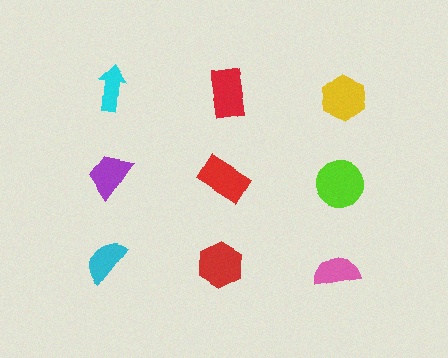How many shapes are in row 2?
3 shapes.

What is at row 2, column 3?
A lime circle.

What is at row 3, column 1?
A cyan semicircle.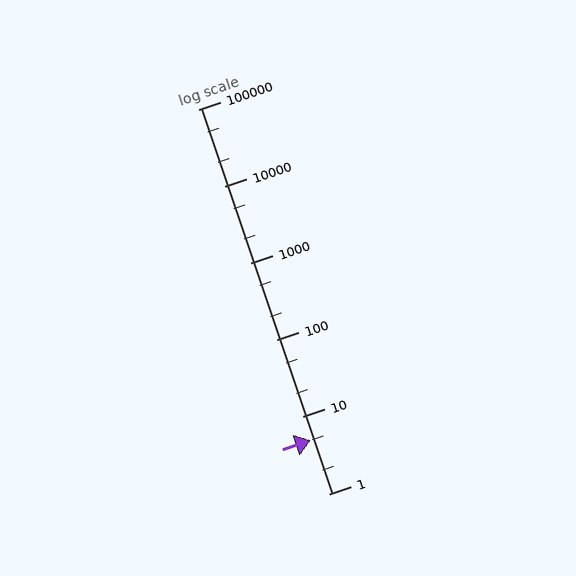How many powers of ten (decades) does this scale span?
The scale spans 5 decades, from 1 to 100000.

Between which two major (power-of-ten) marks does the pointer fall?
The pointer is between 1 and 10.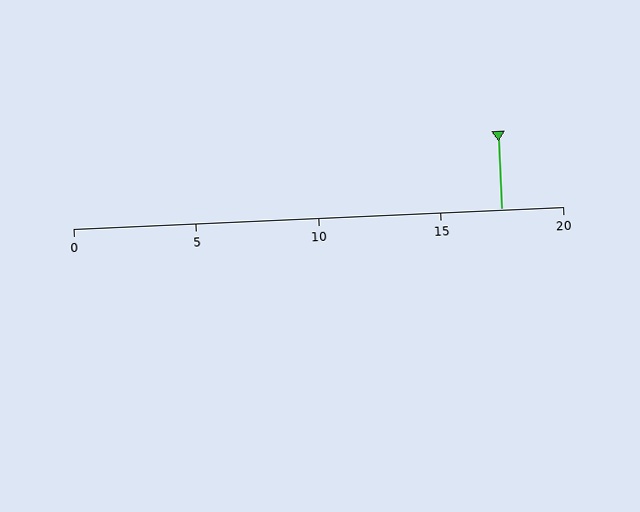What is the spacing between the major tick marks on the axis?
The major ticks are spaced 5 apart.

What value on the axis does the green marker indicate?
The marker indicates approximately 17.5.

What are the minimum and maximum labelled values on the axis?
The axis runs from 0 to 20.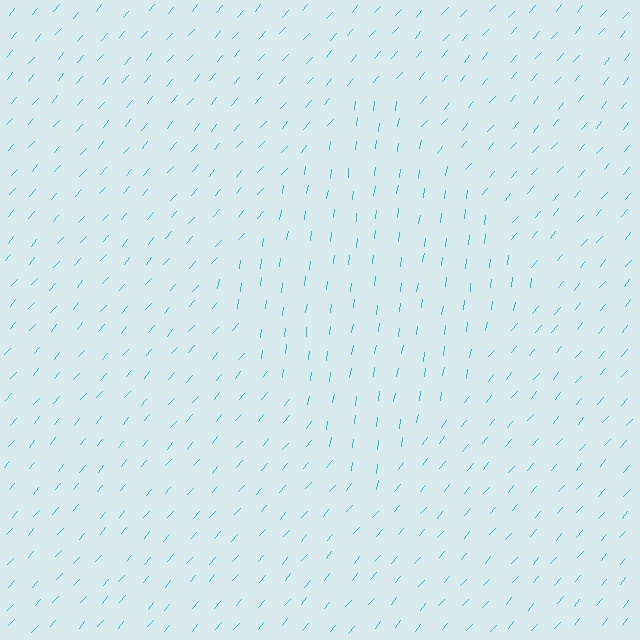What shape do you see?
I see a diamond.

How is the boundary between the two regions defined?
The boundary is defined purely by a change in line orientation (approximately 32 degrees difference). All lines are the same color and thickness.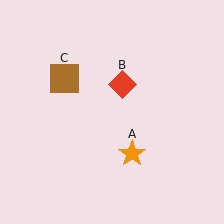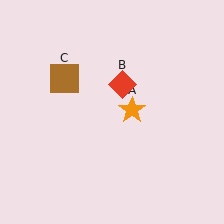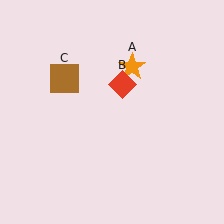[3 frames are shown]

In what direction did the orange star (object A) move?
The orange star (object A) moved up.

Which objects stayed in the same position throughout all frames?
Red diamond (object B) and brown square (object C) remained stationary.